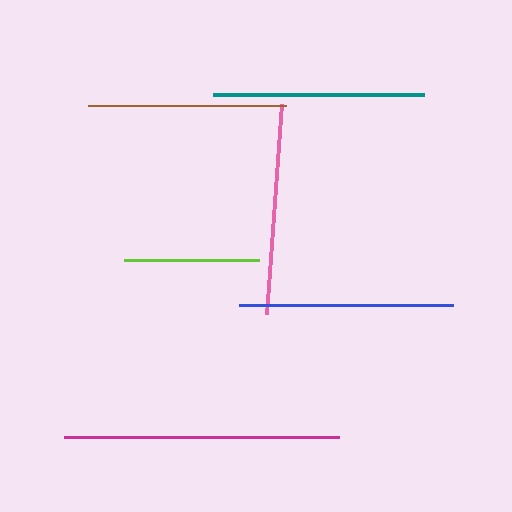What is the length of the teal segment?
The teal segment is approximately 210 pixels long.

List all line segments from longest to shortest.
From longest to shortest: magenta, blue, pink, teal, brown, lime.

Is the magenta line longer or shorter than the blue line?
The magenta line is longer than the blue line.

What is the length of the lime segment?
The lime segment is approximately 134 pixels long.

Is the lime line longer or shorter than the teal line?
The teal line is longer than the lime line.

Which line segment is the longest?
The magenta line is the longest at approximately 275 pixels.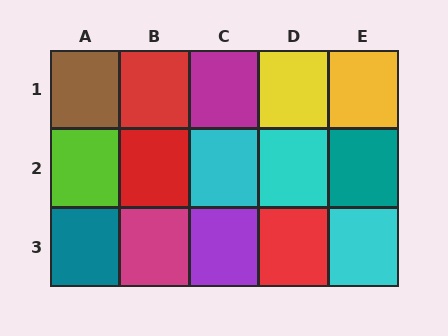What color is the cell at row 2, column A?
Lime.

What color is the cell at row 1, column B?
Red.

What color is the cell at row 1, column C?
Magenta.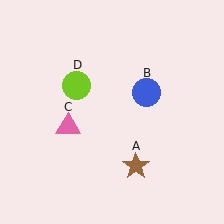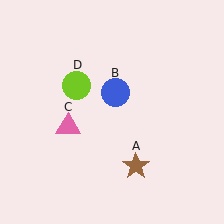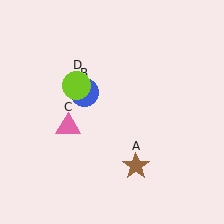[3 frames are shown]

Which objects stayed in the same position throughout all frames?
Brown star (object A) and pink triangle (object C) and lime circle (object D) remained stationary.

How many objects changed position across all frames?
1 object changed position: blue circle (object B).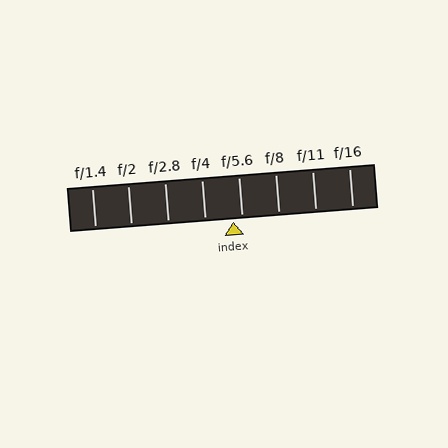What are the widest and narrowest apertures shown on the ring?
The widest aperture shown is f/1.4 and the narrowest is f/16.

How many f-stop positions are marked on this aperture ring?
There are 8 f-stop positions marked.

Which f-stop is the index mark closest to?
The index mark is closest to f/5.6.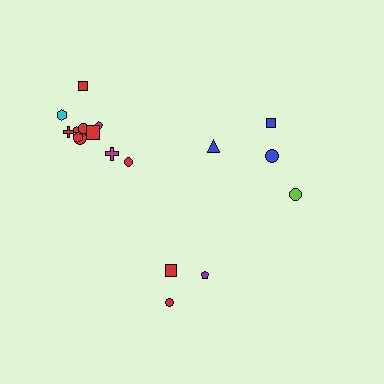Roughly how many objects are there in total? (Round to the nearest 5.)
Roughly 20 objects in total.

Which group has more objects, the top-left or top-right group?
The top-left group.